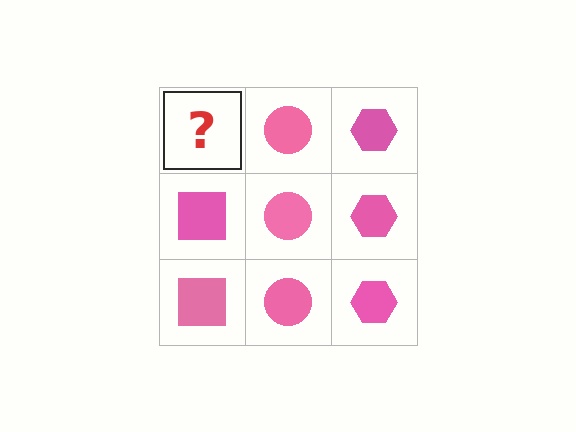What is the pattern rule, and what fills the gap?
The rule is that each column has a consistent shape. The gap should be filled with a pink square.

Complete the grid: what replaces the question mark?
The question mark should be replaced with a pink square.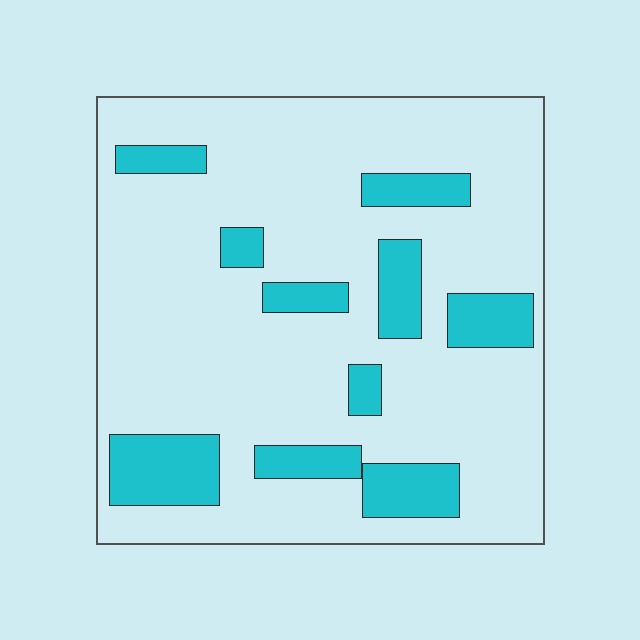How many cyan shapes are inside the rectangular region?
10.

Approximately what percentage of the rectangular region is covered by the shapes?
Approximately 20%.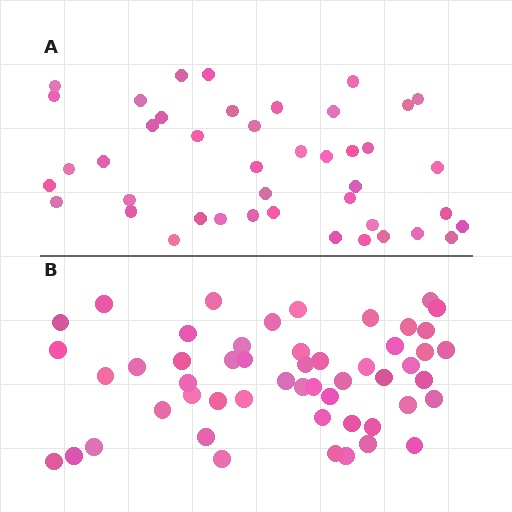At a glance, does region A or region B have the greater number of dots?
Region B (the bottom region) has more dots.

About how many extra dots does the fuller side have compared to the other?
Region B has roughly 8 or so more dots than region A.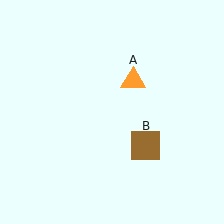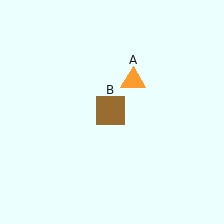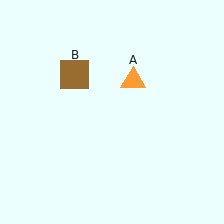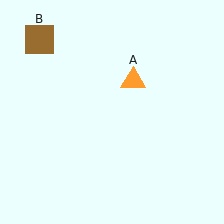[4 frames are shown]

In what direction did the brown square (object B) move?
The brown square (object B) moved up and to the left.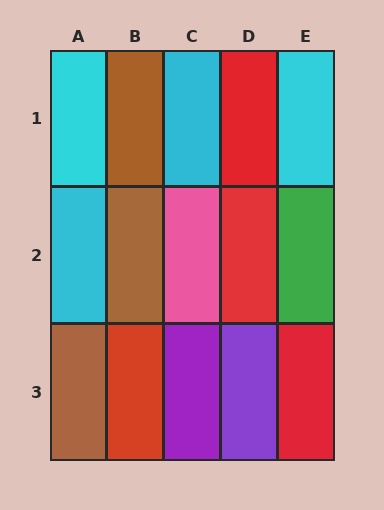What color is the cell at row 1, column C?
Cyan.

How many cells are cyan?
4 cells are cyan.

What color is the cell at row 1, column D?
Red.